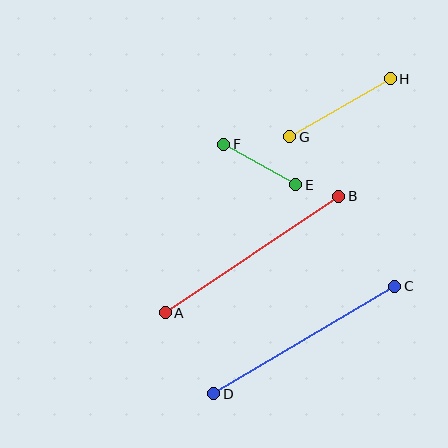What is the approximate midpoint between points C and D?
The midpoint is at approximately (304, 340) pixels.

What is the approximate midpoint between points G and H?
The midpoint is at approximately (340, 108) pixels.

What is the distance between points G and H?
The distance is approximately 116 pixels.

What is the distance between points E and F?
The distance is approximately 83 pixels.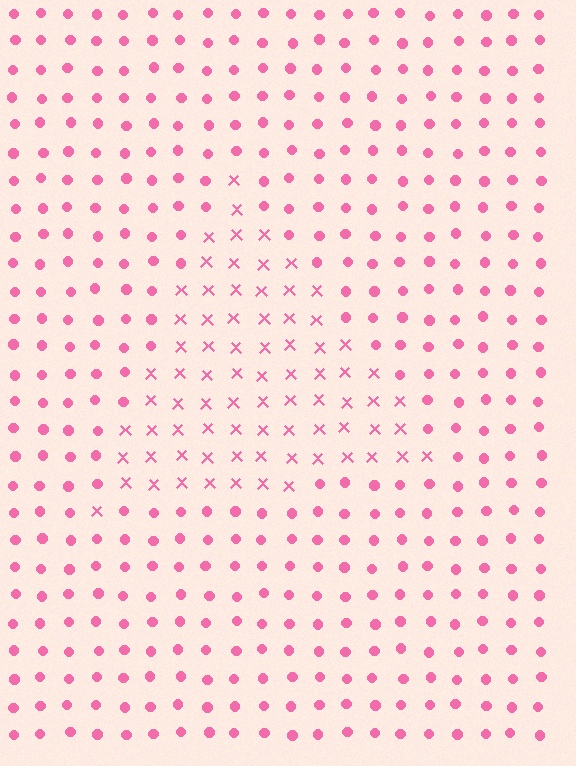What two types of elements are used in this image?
The image uses X marks inside the triangle region and circles outside it.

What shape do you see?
I see a triangle.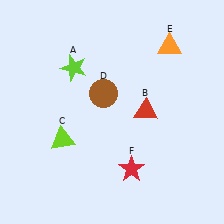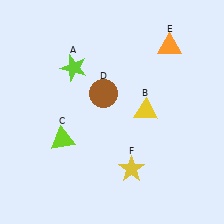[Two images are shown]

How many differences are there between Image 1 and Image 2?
There are 2 differences between the two images.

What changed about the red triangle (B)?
In Image 1, B is red. In Image 2, it changed to yellow.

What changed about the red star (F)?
In Image 1, F is red. In Image 2, it changed to yellow.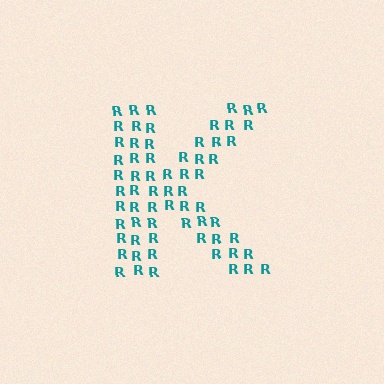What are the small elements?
The small elements are letter R's.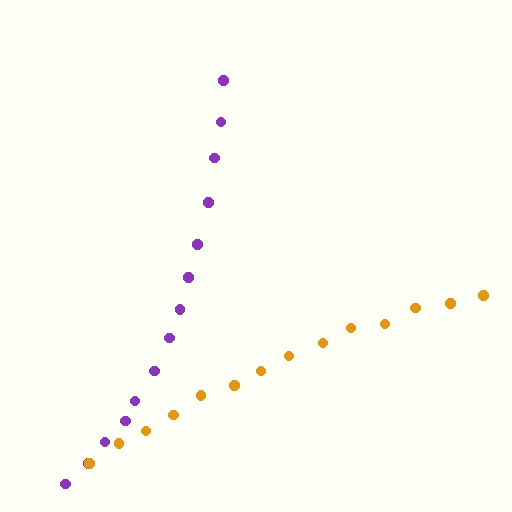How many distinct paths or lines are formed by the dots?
There are 2 distinct paths.